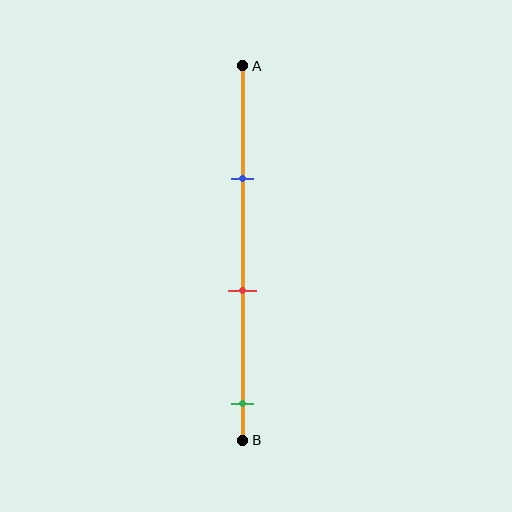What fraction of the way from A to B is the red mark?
The red mark is approximately 60% (0.6) of the way from A to B.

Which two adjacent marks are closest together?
The blue and red marks are the closest adjacent pair.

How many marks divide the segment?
There are 3 marks dividing the segment.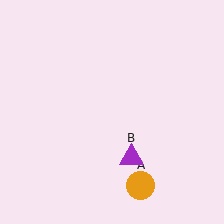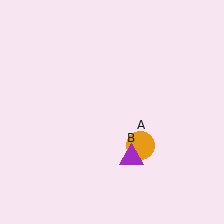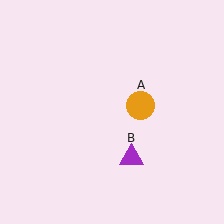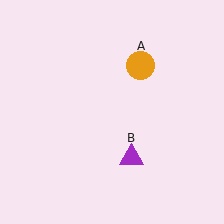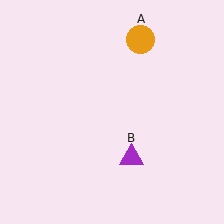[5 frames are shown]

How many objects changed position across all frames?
1 object changed position: orange circle (object A).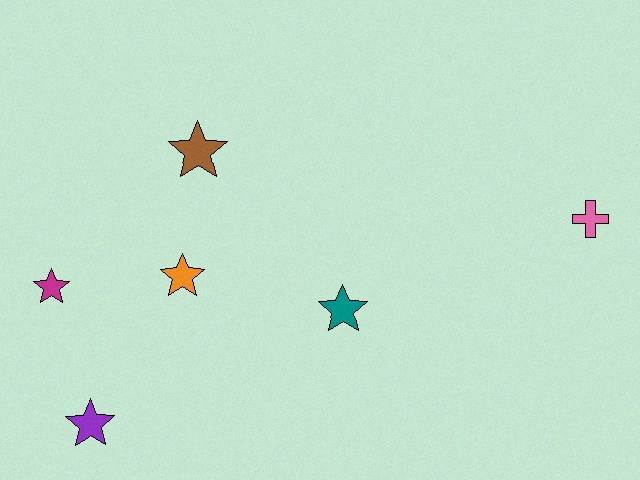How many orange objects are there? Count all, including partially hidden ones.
There is 1 orange object.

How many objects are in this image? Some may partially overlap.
There are 6 objects.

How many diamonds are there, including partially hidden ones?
There are no diamonds.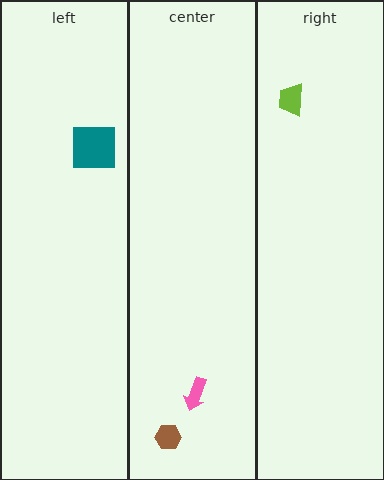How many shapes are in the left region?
1.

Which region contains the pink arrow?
The center region.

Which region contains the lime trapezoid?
The right region.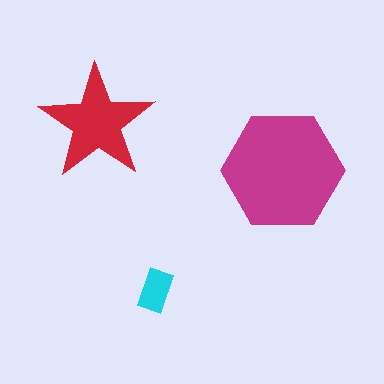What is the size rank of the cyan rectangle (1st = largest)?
3rd.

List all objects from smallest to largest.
The cyan rectangle, the red star, the magenta hexagon.